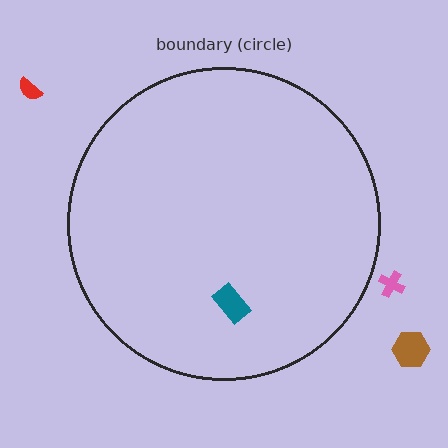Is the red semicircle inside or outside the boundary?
Outside.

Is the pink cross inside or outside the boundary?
Outside.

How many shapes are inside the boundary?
1 inside, 3 outside.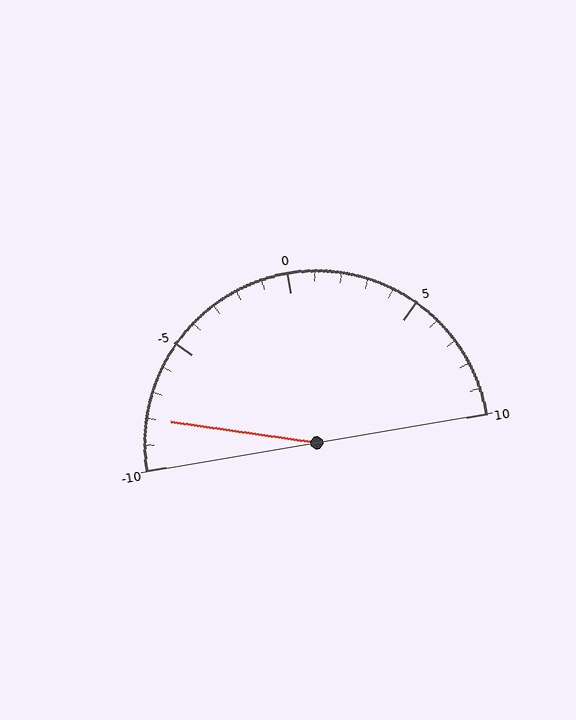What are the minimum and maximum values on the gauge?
The gauge ranges from -10 to 10.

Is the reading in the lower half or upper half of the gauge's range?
The reading is in the lower half of the range (-10 to 10).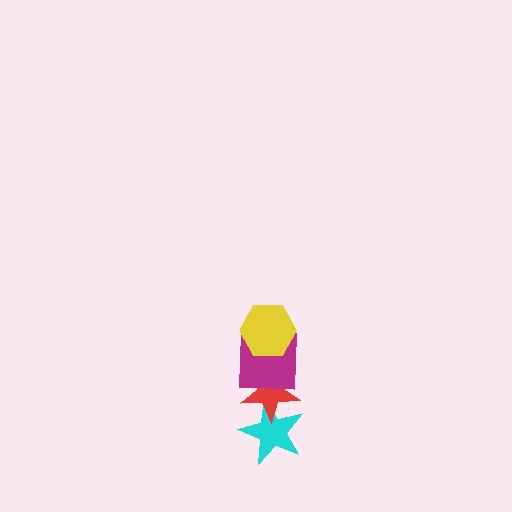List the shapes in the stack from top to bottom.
From top to bottom: the yellow hexagon, the magenta square, the red star, the cyan star.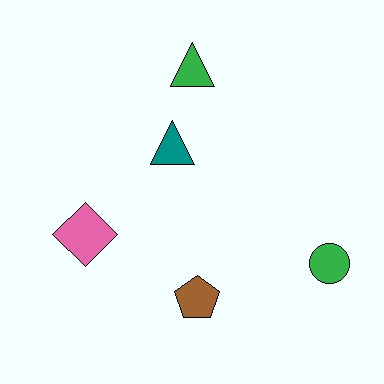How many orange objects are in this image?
There are no orange objects.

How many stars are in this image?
There are no stars.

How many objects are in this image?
There are 5 objects.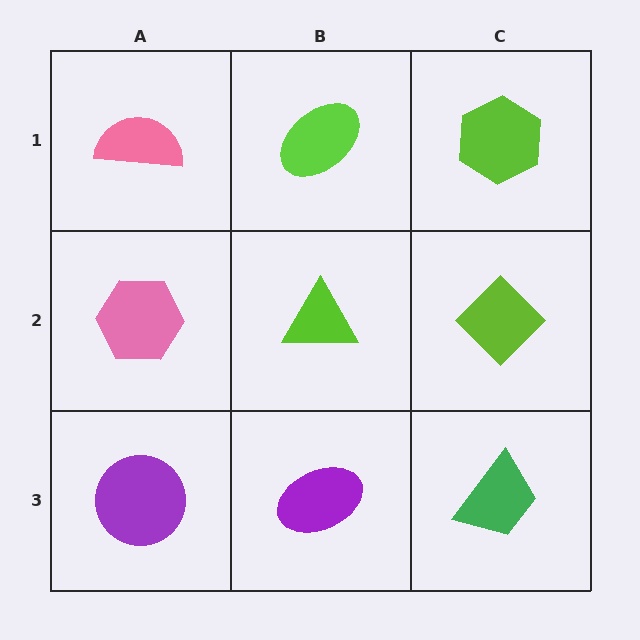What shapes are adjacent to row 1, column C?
A lime diamond (row 2, column C), a lime ellipse (row 1, column B).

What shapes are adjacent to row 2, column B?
A lime ellipse (row 1, column B), a purple ellipse (row 3, column B), a pink hexagon (row 2, column A), a lime diamond (row 2, column C).